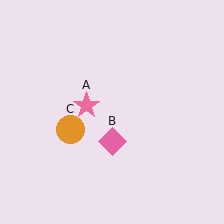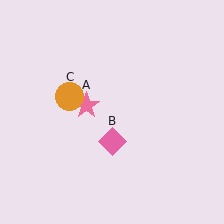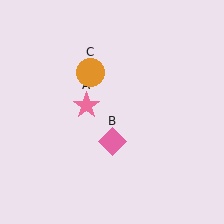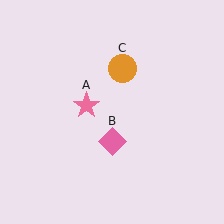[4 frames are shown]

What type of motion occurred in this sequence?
The orange circle (object C) rotated clockwise around the center of the scene.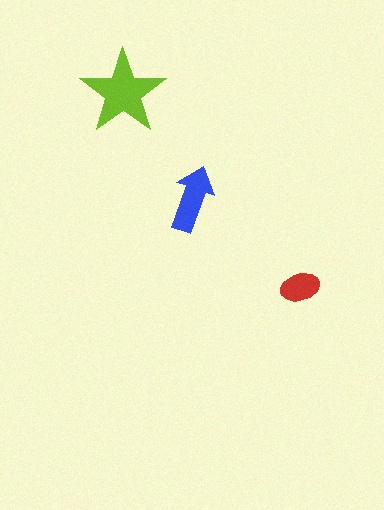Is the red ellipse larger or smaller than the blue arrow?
Smaller.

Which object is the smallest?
The red ellipse.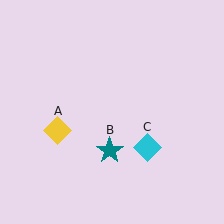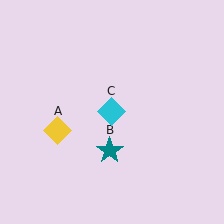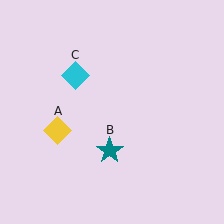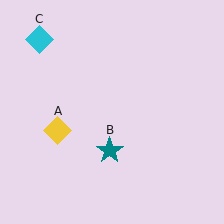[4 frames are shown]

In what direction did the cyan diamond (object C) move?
The cyan diamond (object C) moved up and to the left.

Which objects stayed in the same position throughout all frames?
Yellow diamond (object A) and teal star (object B) remained stationary.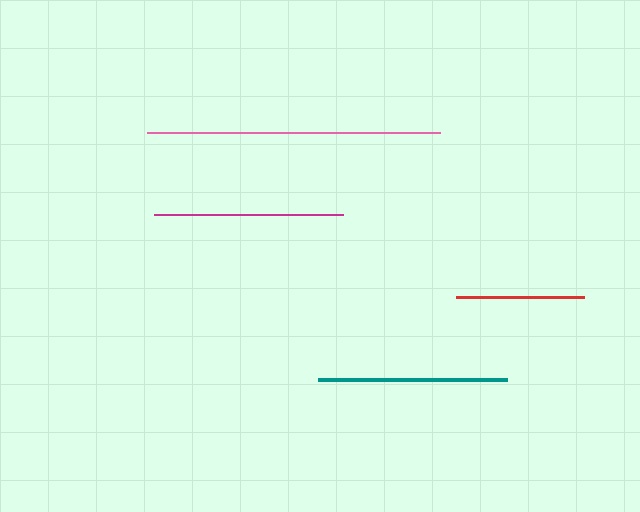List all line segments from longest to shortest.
From longest to shortest: pink, teal, magenta, red.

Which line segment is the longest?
The pink line is the longest at approximately 294 pixels.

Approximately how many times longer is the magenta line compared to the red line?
The magenta line is approximately 1.5 times the length of the red line.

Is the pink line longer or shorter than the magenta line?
The pink line is longer than the magenta line.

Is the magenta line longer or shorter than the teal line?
The teal line is longer than the magenta line.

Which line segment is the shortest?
The red line is the shortest at approximately 127 pixels.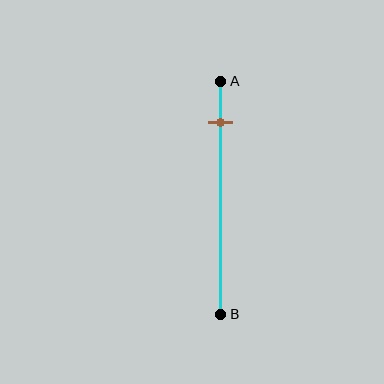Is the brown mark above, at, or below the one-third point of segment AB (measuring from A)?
The brown mark is above the one-third point of segment AB.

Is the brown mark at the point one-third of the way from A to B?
No, the mark is at about 20% from A, not at the 33% one-third point.